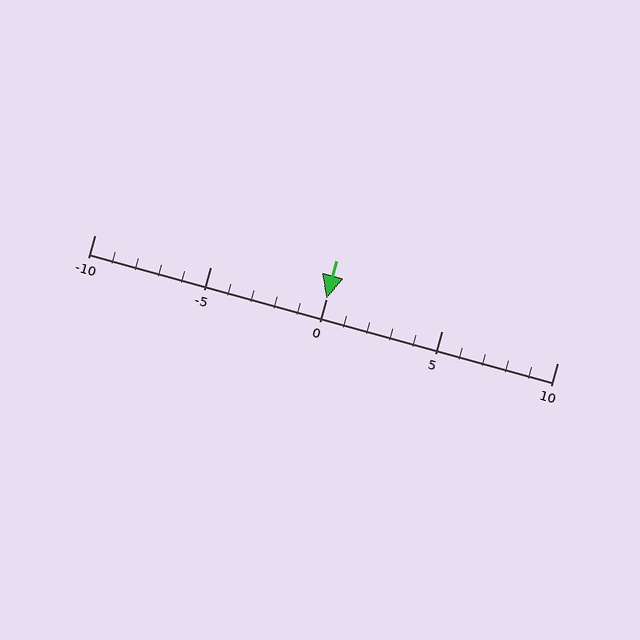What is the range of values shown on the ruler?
The ruler shows values from -10 to 10.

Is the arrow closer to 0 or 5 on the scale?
The arrow is closer to 0.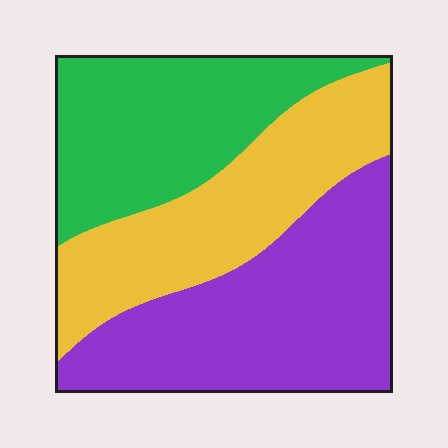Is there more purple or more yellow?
Purple.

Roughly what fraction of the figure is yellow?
Yellow takes up between a sixth and a third of the figure.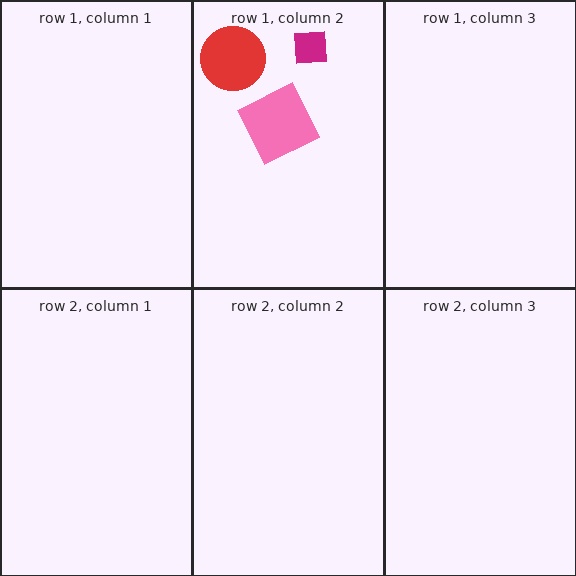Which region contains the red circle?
The row 1, column 2 region.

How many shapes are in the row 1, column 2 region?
3.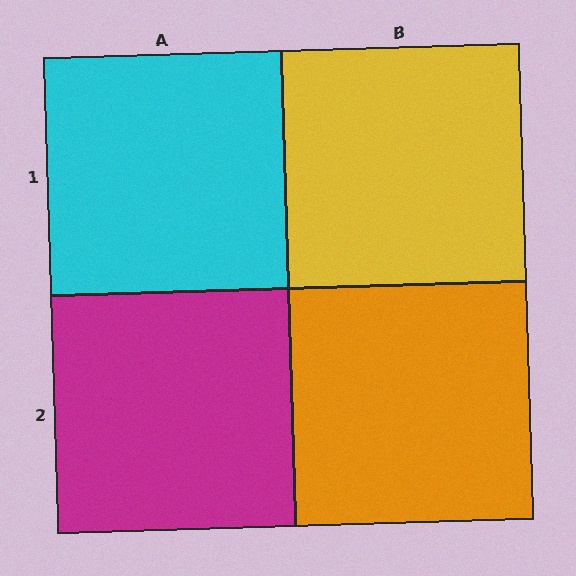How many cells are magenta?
1 cell is magenta.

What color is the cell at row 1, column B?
Yellow.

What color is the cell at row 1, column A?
Cyan.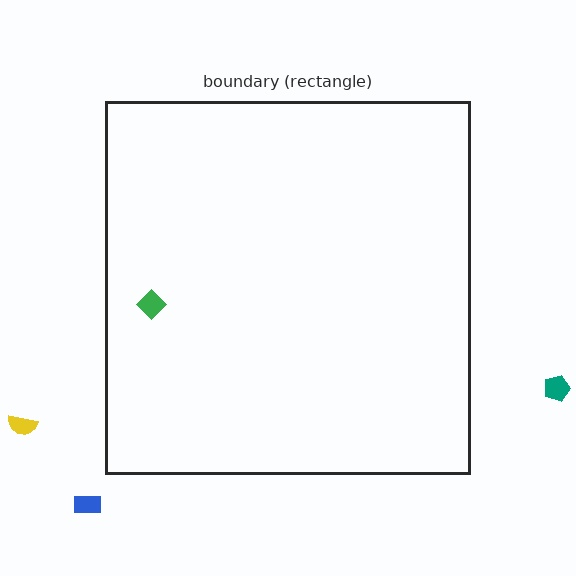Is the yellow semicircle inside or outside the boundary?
Outside.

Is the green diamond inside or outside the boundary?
Inside.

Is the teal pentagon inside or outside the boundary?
Outside.